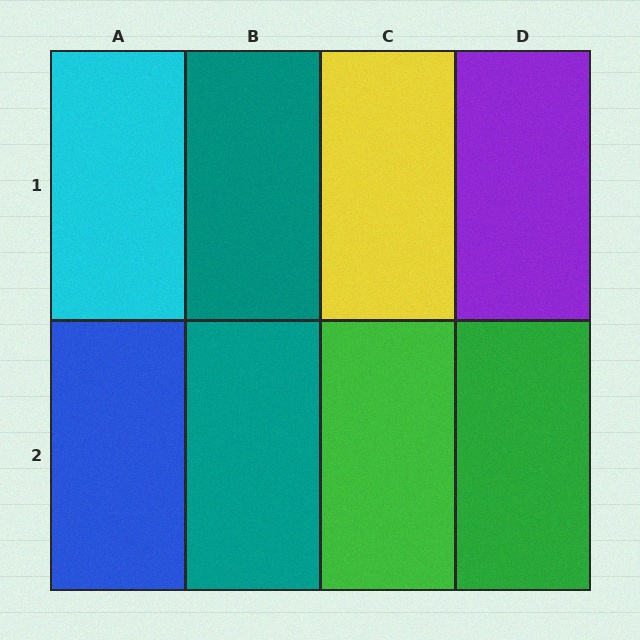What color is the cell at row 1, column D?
Purple.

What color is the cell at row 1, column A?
Cyan.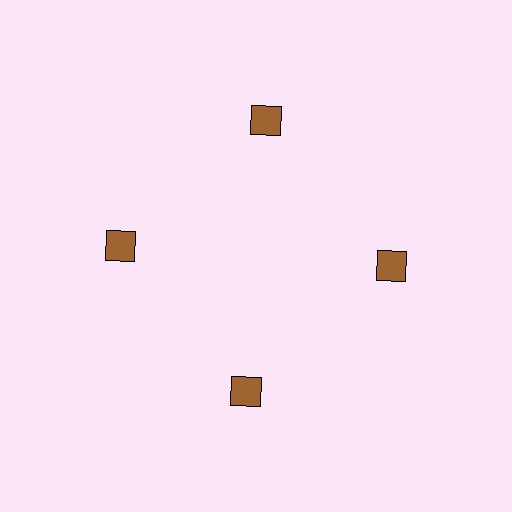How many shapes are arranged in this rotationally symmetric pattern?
There are 4 shapes, arranged in 4 groups of 1.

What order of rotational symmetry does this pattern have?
This pattern has 4-fold rotational symmetry.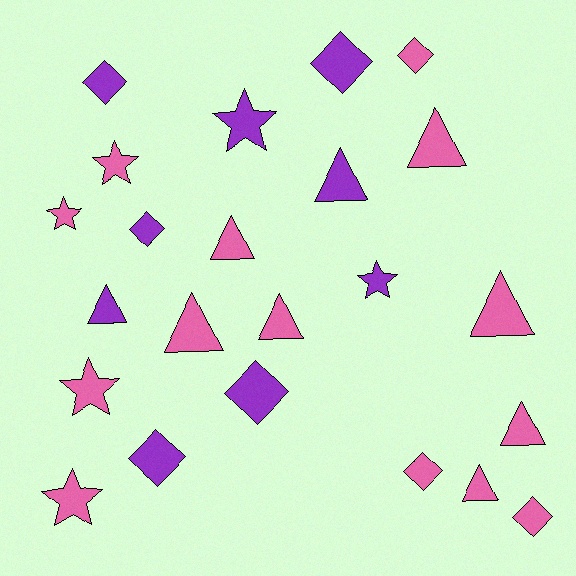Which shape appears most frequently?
Triangle, with 9 objects.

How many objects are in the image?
There are 23 objects.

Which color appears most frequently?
Pink, with 14 objects.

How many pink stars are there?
There are 4 pink stars.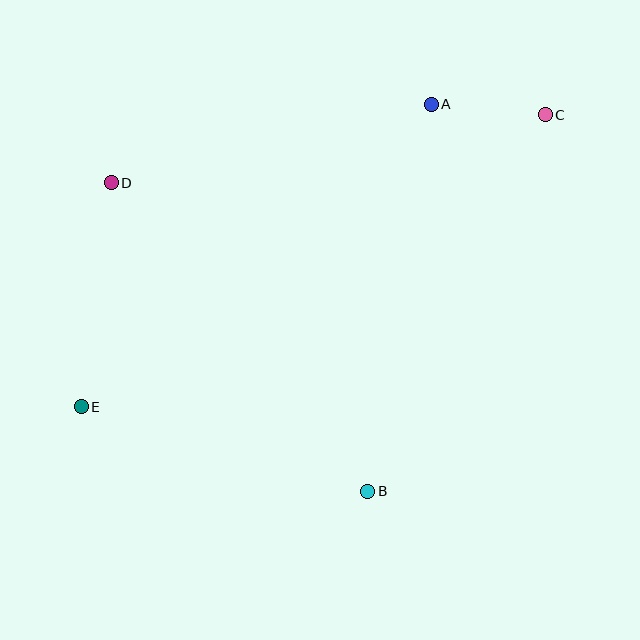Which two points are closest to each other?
Points A and C are closest to each other.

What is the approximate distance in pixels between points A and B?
The distance between A and B is approximately 392 pixels.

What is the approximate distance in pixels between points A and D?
The distance between A and D is approximately 330 pixels.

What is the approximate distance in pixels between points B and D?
The distance between B and D is approximately 401 pixels.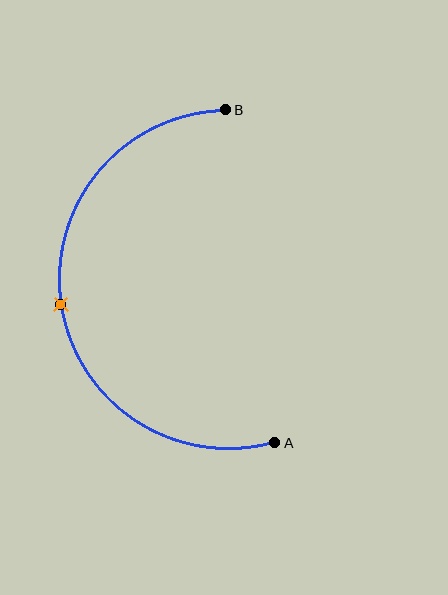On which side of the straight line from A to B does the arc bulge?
The arc bulges to the left of the straight line connecting A and B.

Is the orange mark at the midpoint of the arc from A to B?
Yes. The orange mark lies on the arc at equal arc-length from both A and B — it is the arc midpoint.